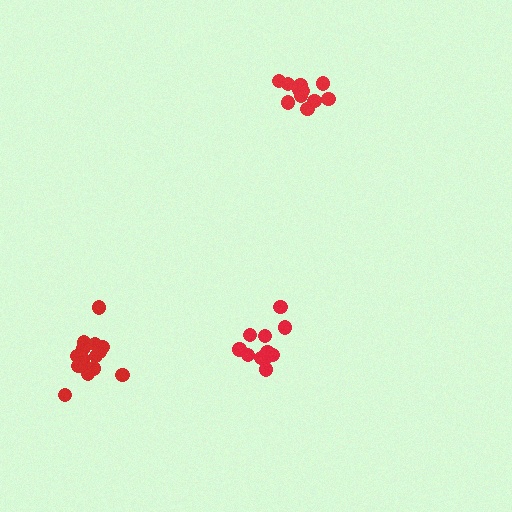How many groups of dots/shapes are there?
There are 3 groups.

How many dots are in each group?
Group 1: 11 dots, Group 2: 11 dots, Group 3: 15 dots (37 total).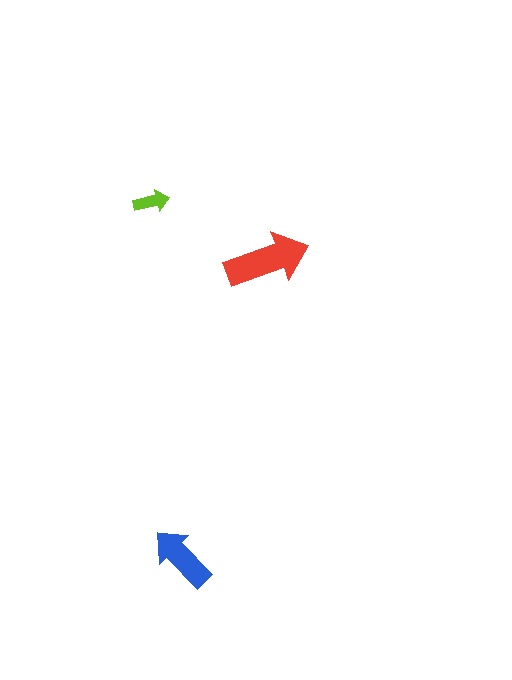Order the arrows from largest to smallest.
the red one, the blue one, the lime one.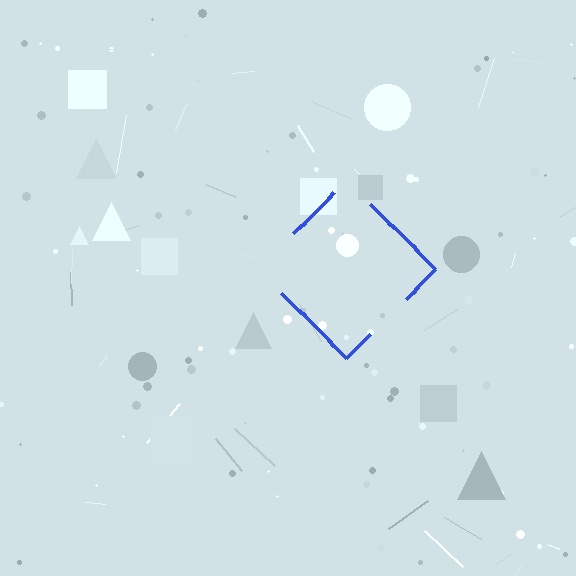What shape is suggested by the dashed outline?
The dashed outline suggests a diamond.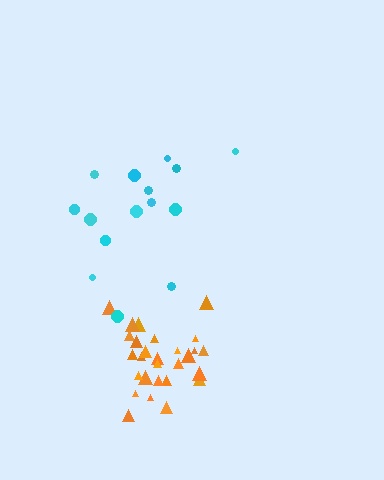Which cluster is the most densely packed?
Orange.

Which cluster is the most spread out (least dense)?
Cyan.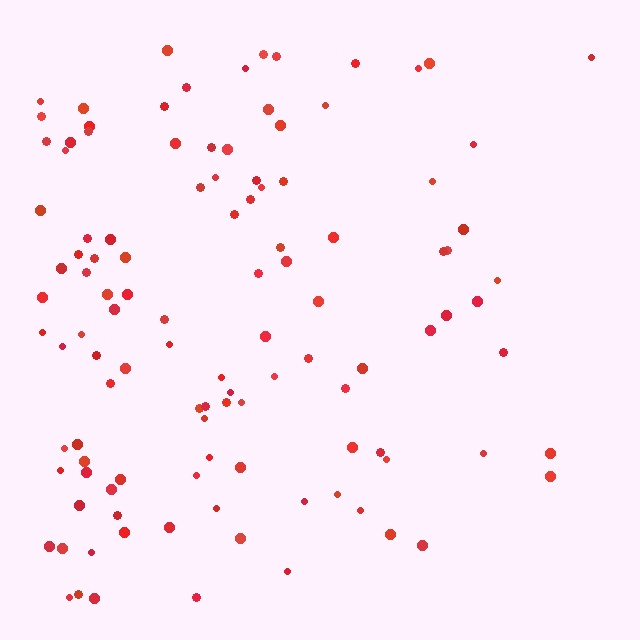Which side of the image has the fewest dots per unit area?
The right.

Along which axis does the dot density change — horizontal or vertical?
Horizontal.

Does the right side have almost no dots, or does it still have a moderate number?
Still a moderate number, just noticeably fewer than the left.